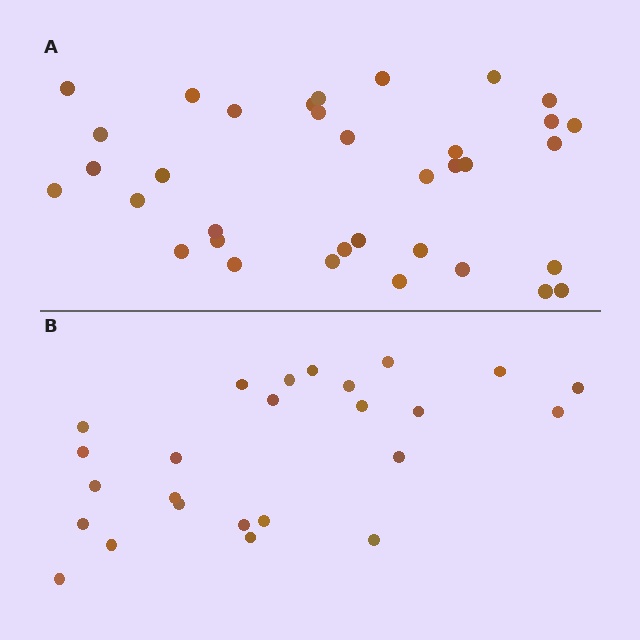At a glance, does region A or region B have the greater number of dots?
Region A (the top region) has more dots.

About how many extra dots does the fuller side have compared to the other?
Region A has roughly 10 or so more dots than region B.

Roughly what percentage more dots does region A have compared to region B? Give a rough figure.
About 40% more.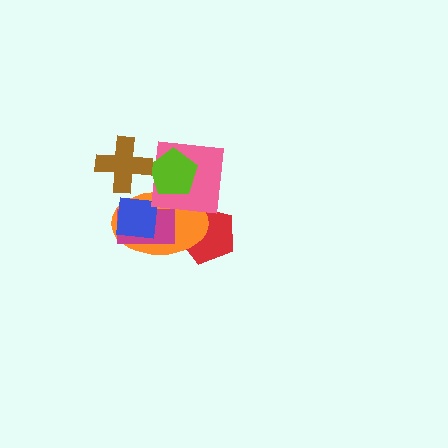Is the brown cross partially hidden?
No, no other shape covers it.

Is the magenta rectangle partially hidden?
Yes, it is partially covered by another shape.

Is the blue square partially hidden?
Yes, it is partially covered by another shape.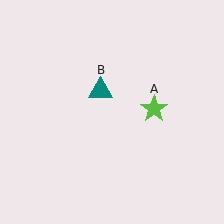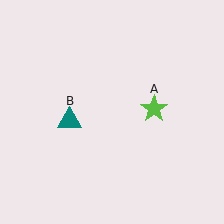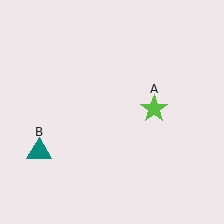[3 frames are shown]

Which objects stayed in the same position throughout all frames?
Lime star (object A) remained stationary.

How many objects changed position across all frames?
1 object changed position: teal triangle (object B).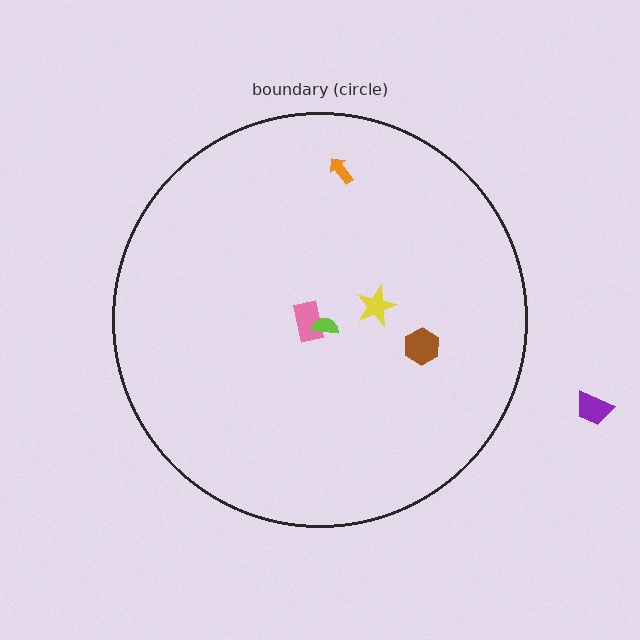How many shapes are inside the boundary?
5 inside, 1 outside.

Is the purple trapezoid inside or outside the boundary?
Outside.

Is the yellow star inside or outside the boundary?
Inside.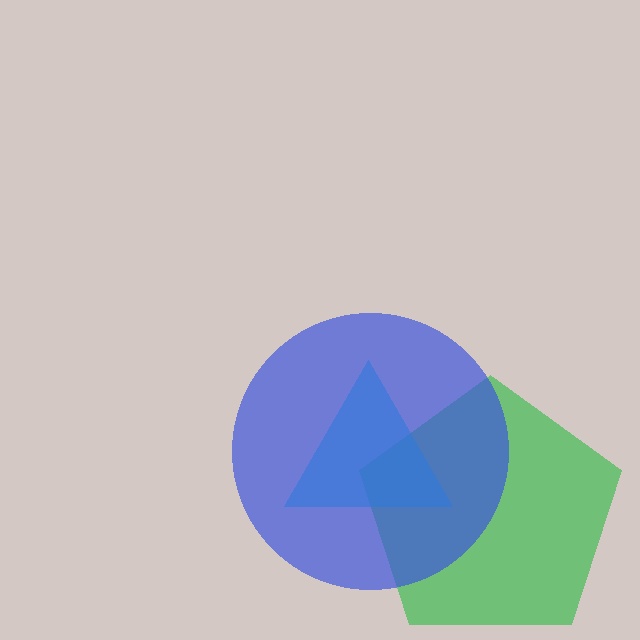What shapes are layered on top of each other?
The layered shapes are: a green pentagon, a cyan triangle, a blue circle.